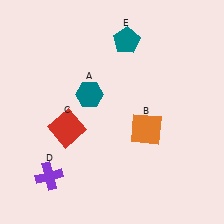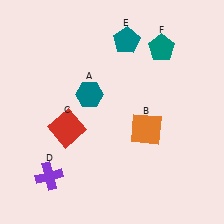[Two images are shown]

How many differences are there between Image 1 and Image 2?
There is 1 difference between the two images.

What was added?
A teal pentagon (F) was added in Image 2.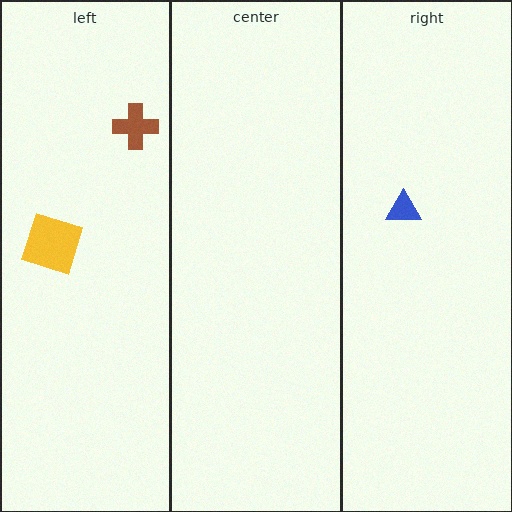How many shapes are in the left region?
2.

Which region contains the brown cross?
The left region.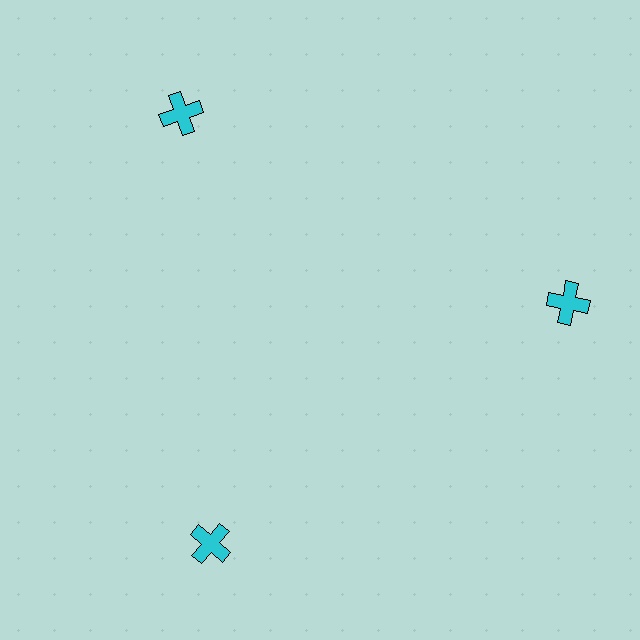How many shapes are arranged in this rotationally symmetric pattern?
There are 3 shapes, arranged in 3 groups of 1.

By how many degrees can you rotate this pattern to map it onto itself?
The pattern maps onto itself every 120 degrees of rotation.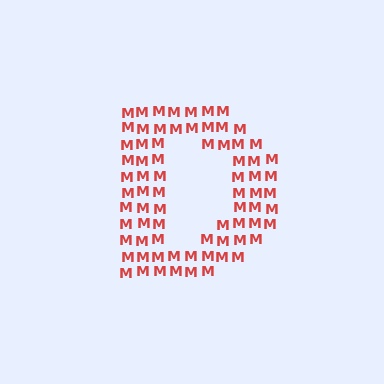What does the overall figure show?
The overall figure shows the letter D.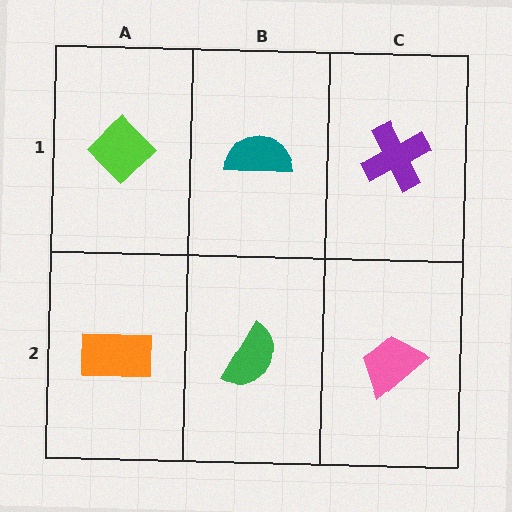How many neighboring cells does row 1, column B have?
3.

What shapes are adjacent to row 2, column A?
A lime diamond (row 1, column A), a green semicircle (row 2, column B).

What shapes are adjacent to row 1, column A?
An orange rectangle (row 2, column A), a teal semicircle (row 1, column B).